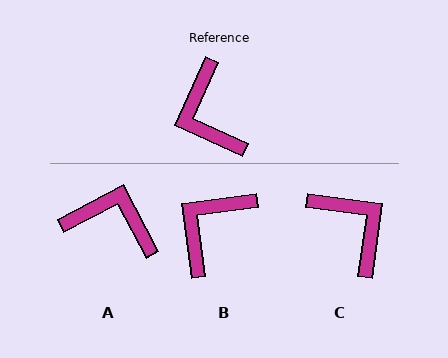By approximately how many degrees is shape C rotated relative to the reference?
Approximately 164 degrees clockwise.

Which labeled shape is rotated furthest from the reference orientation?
C, about 164 degrees away.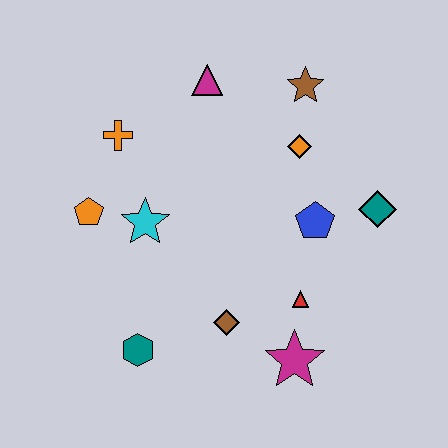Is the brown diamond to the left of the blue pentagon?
Yes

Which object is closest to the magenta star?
The red triangle is closest to the magenta star.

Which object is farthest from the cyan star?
The teal diamond is farthest from the cyan star.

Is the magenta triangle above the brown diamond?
Yes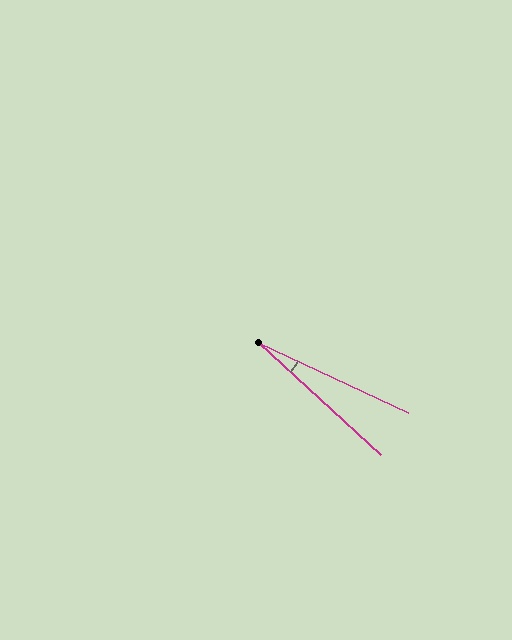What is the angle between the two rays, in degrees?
Approximately 18 degrees.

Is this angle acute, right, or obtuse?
It is acute.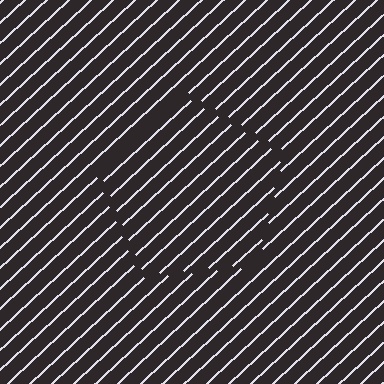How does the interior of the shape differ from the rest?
The interior of the shape contains the same grating, shifted by half a period — the contour is defined by the phase discontinuity where line-ends from the inner and outer gratings abut.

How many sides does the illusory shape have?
5 sides — the line-ends trace a pentagon.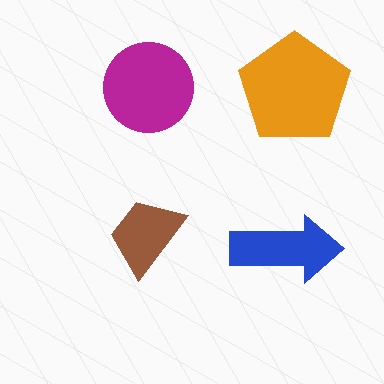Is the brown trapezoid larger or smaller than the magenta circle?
Smaller.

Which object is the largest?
The orange pentagon.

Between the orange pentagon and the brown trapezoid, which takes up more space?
The orange pentagon.